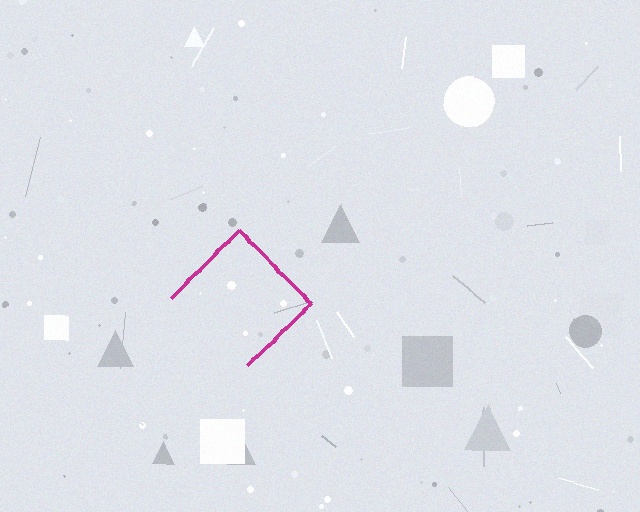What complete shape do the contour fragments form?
The contour fragments form a diamond.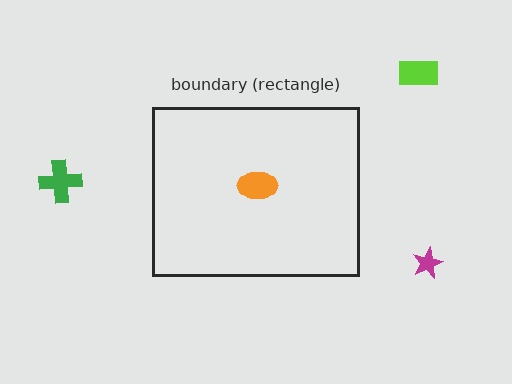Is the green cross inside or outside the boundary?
Outside.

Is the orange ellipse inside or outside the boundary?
Inside.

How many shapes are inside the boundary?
1 inside, 3 outside.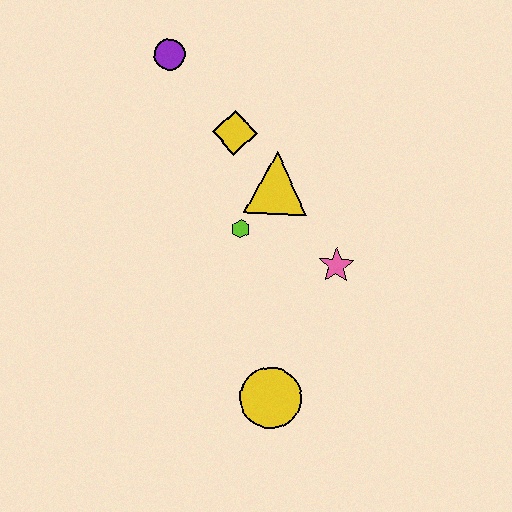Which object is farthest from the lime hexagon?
The purple circle is farthest from the lime hexagon.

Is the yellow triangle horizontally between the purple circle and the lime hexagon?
No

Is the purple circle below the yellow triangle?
No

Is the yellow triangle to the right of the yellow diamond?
Yes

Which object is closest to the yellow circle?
The pink star is closest to the yellow circle.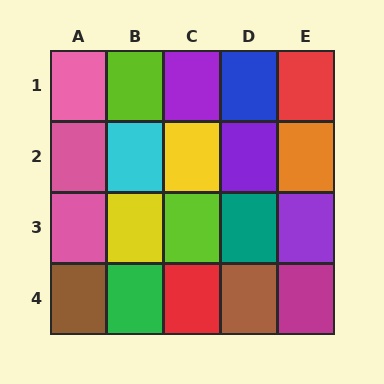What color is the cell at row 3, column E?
Purple.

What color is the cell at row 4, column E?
Magenta.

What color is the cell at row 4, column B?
Green.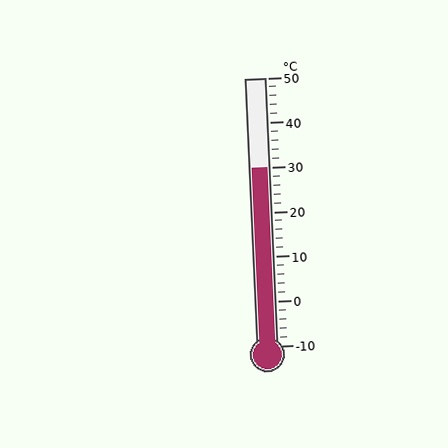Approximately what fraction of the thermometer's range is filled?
The thermometer is filled to approximately 65% of its range.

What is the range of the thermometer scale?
The thermometer scale ranges from -10°C to 50°C.